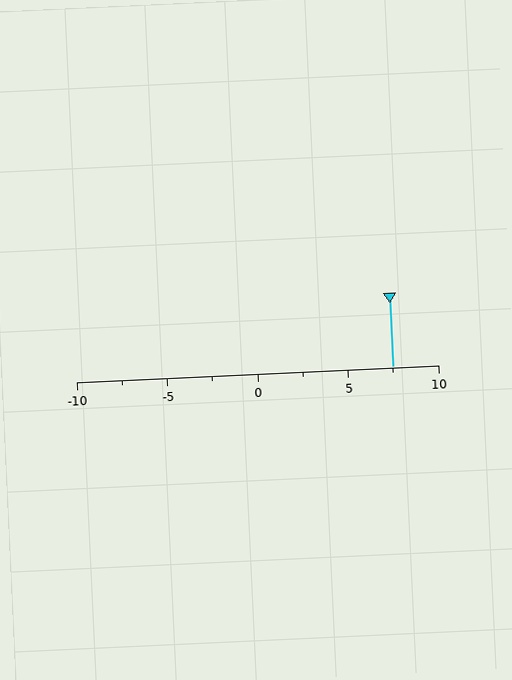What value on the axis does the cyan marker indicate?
The marker indicates approximately 7.5.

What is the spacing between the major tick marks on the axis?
The major ticks are spaced 5 apart.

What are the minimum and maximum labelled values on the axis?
The axis runs from -10 to 10.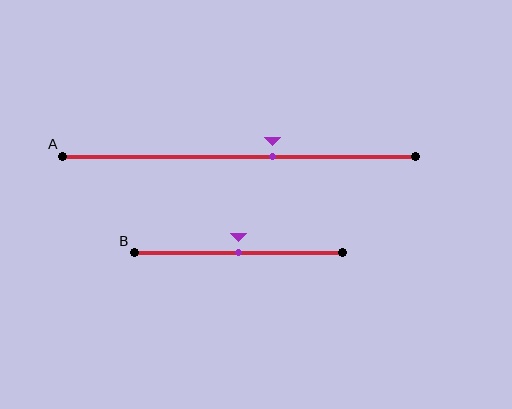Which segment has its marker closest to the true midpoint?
Segment B has its marker closest to the true midpoint.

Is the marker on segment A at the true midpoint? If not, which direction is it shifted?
No, the marker on segment A is shifted to the right by about 9% of the segment length.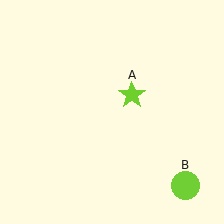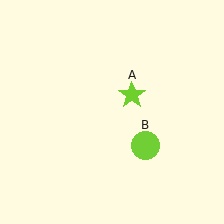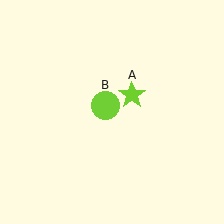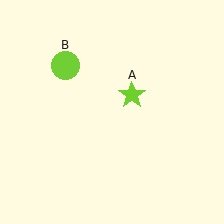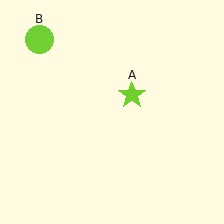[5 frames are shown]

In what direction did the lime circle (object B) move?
The lime circle (object B) moved up and to the left.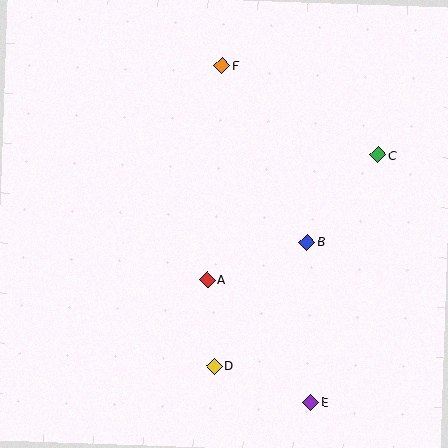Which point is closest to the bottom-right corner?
Point E is closest to the bottom-right corner.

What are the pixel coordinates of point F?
Point F is at (222, 66).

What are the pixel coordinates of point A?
Point A is at (207, 280).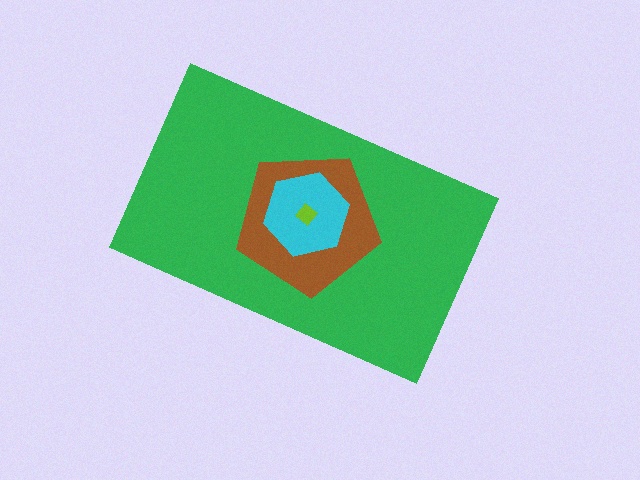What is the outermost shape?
The green rectangle.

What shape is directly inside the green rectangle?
The brown pentagon.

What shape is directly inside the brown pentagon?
The cyan hexagon.